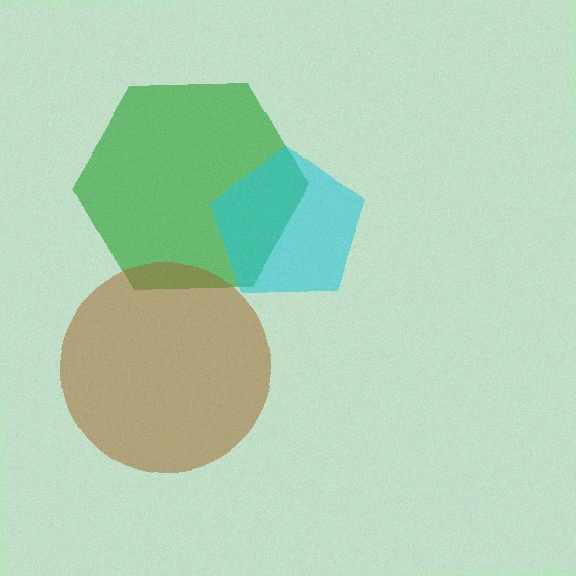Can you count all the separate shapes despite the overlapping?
Yes, there are 3 separate shapes.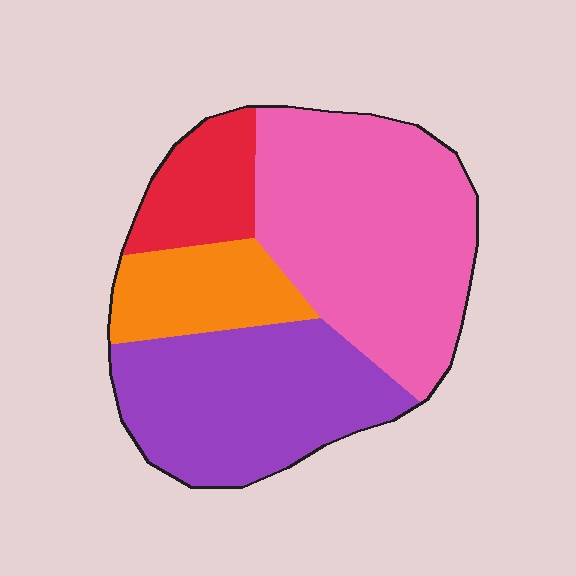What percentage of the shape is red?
Red covers 12% of the shape.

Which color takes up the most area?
Pink, at roughly 40%.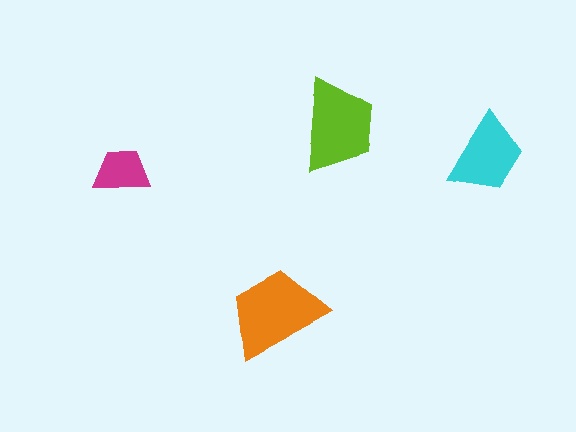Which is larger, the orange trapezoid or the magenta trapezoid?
The orange one.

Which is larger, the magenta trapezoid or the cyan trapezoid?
The cyan one.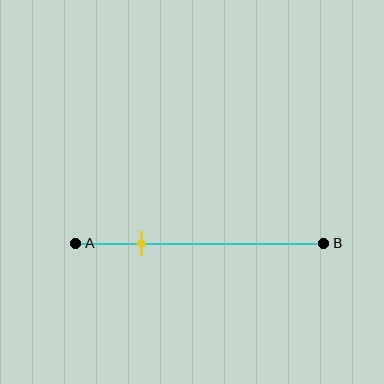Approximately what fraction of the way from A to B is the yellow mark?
The yellow mark is approximately 25% of the way from A to B.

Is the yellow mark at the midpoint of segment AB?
No, the mark is at about 25% from A, not at the 50% midpoint.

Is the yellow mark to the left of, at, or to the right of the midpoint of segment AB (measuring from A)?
The yellow mark is to the left of the midpoint of segment AB.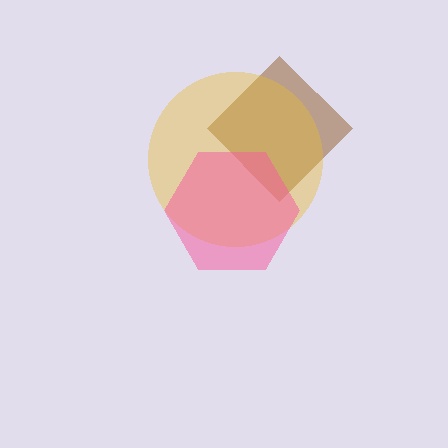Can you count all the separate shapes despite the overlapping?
Yes, there are 3 separate shapes.